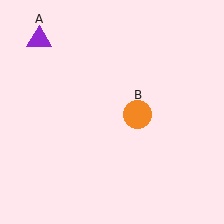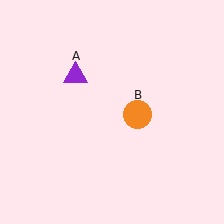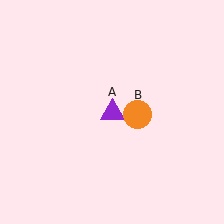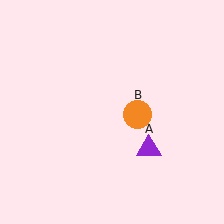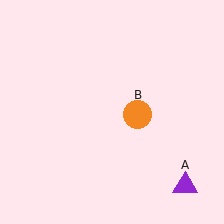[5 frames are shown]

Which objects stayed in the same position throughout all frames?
Orange circle (object B) remained stationary.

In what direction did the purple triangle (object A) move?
The purple triangle (object A) moved down and to the right.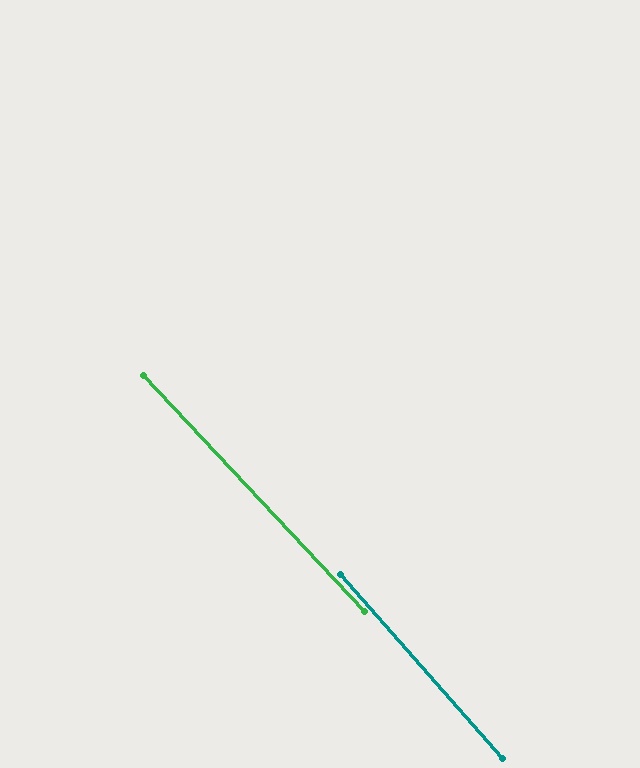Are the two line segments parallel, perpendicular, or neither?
Parallel — their directions differ by only 1.9°.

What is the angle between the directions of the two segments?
Approximately 2 degrees.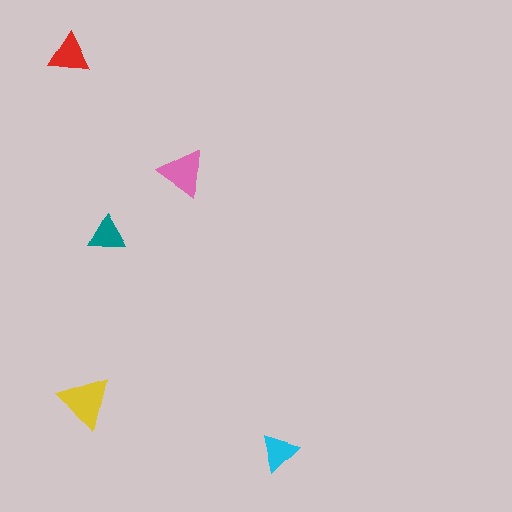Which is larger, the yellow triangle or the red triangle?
The yellow one.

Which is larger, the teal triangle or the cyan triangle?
The cyan one.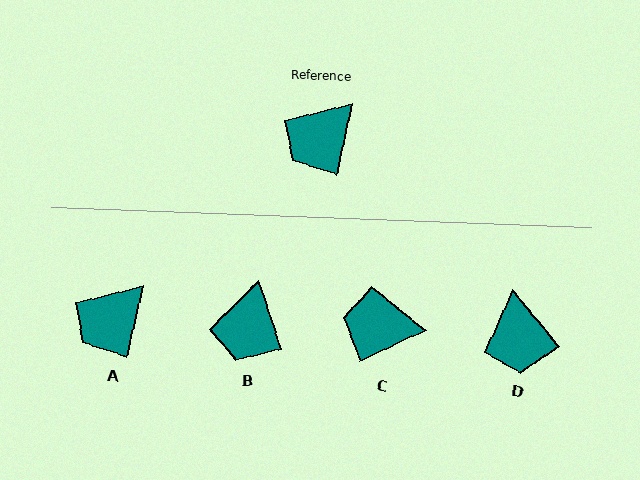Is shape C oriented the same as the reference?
No, it is off by about 53 degrees.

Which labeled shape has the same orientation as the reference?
A.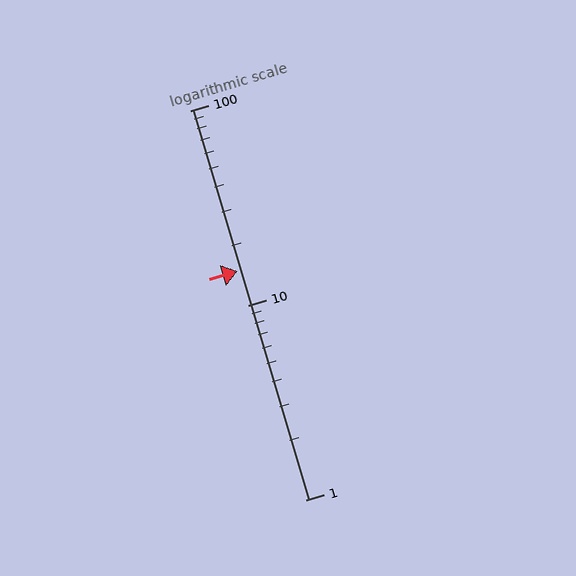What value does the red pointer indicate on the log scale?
The pointer indicates approximately 15.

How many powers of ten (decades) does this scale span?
The scale spans 2 decades, from 1 to 100.